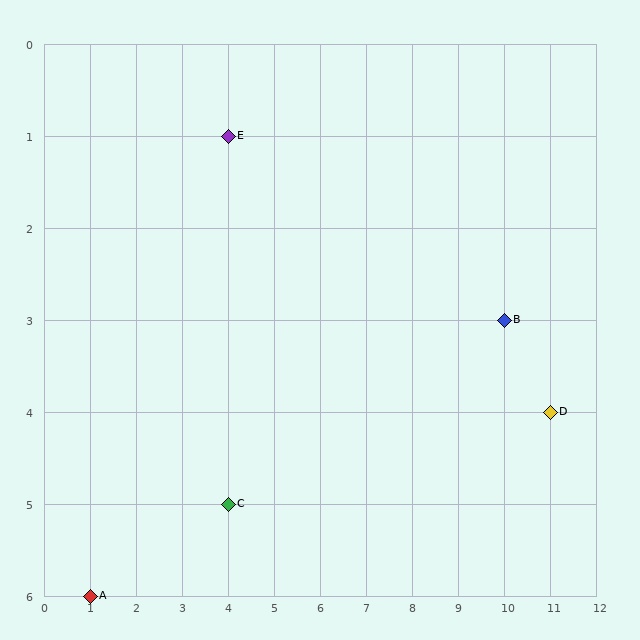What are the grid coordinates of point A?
Point A is at grid coordinates (1, 6).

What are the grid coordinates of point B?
Point B is at grid coordinates (10, 3).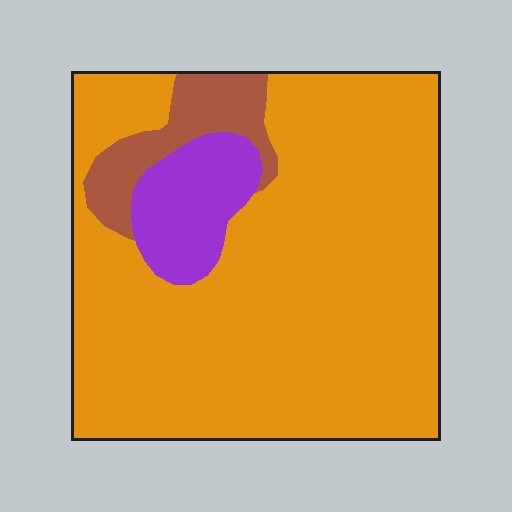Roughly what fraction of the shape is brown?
Brown takes up less than a quarter of the shape.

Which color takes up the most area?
Orange, at roughly 80%.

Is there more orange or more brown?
Orange.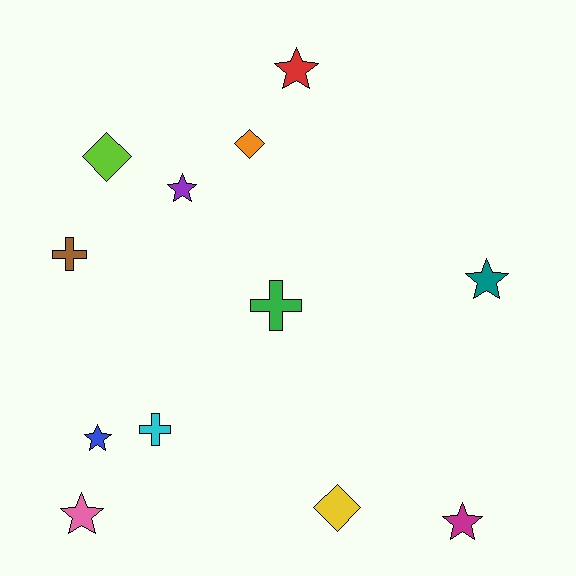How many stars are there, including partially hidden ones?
There are 6 stars.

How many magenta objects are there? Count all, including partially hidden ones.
There is 1 magenta object.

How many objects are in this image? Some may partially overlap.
There are 12 objects.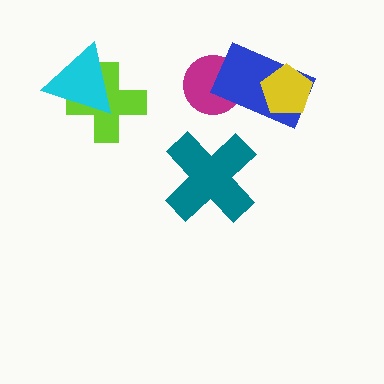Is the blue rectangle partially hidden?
Yes, it is partially covered by another shape.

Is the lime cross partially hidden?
Yes, it is partially covered by another shape.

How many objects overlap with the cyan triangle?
1 object overlaps with the cyan triangle.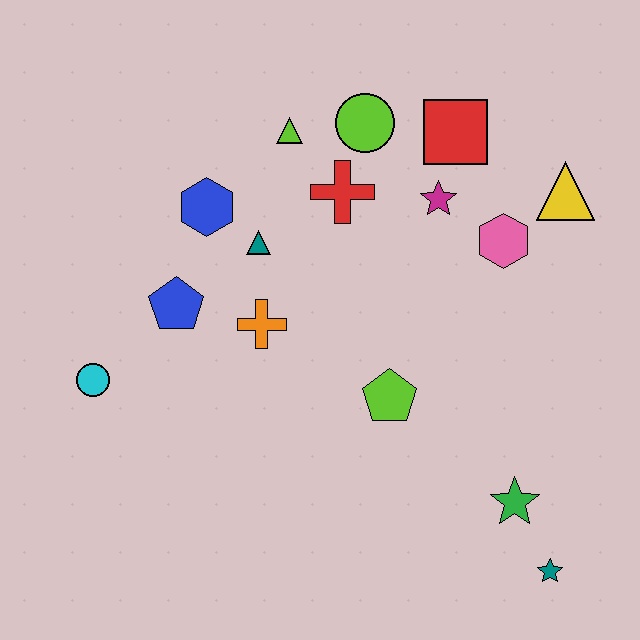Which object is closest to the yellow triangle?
The pink hexagon is closest to the yellow triangle.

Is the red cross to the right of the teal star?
No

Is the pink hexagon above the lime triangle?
No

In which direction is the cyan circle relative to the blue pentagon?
The cyan circle is to the left of the blue pentagon.